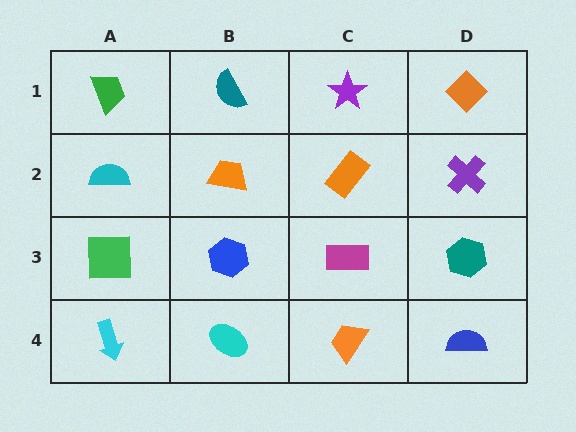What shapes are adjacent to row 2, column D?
An orange diamond (row 1, column D), a teal hexagon (row 3, column D), an orange rectangle (row 2, column C).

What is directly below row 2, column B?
A blue hexagon.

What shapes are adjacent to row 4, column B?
A blue hexagon (row 3, column B), a cyan arrow (row 4, column A), an orange trapezoid (row 4, column C).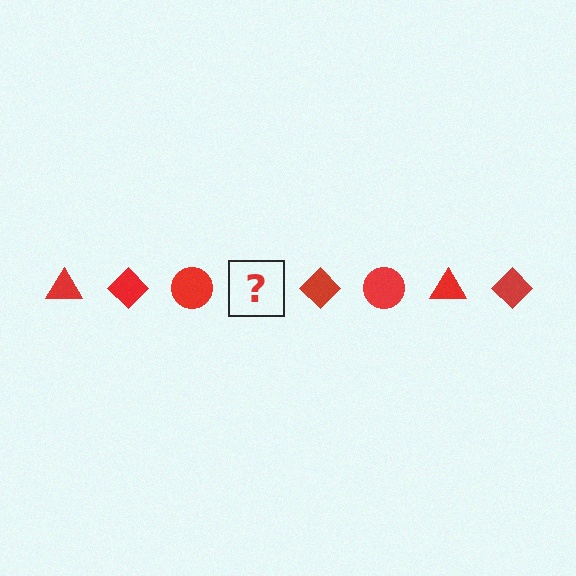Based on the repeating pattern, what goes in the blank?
The blank should be a red triangle.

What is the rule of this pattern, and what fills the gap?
The rule is that the pattern cycles through triangle, diamond, circle shapes in red. The gap should be filled with a red triangle.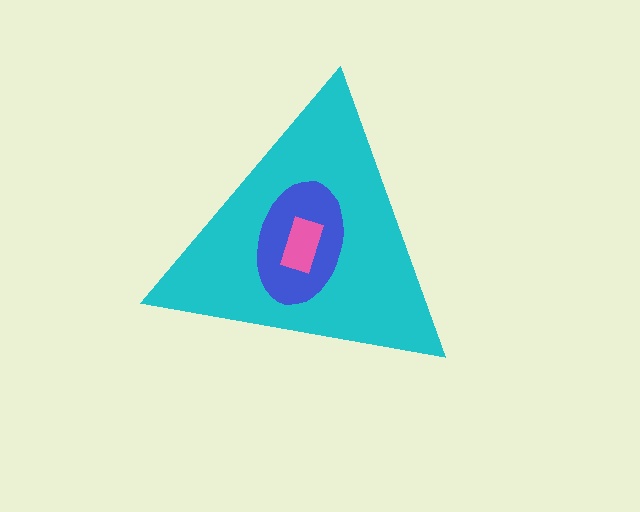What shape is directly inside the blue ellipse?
The pink rectangle.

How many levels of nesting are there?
3.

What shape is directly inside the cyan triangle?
The blue ellipse.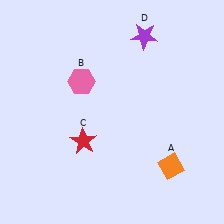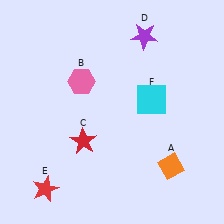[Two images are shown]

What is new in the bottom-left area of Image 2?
A red star (E) was added in the bottom-left area of Image 2.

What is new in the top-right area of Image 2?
A cyan square (F) was added in the top-right area of Image 2.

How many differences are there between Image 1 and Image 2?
There are 2 differences between the two images.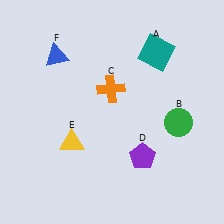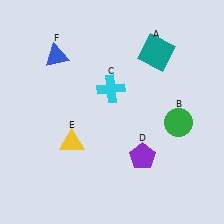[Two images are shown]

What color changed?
The cross (C) changed from orange in Image 1 to cyan in Image 2.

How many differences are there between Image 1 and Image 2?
There is 1 difference between the two images.